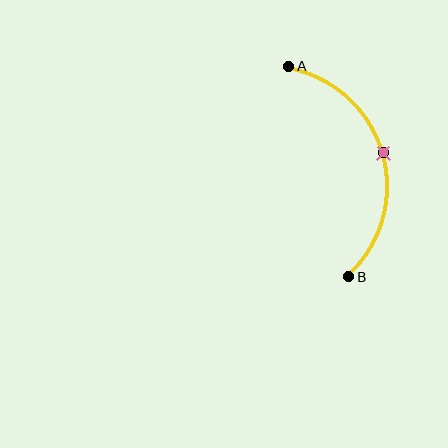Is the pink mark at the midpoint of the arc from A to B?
Yes. The pink mark lies on the arc at equal arc-length from both A and B — it is the arc midpoint.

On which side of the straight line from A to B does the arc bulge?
The arc bulges to the right of the straight line connecting A and B.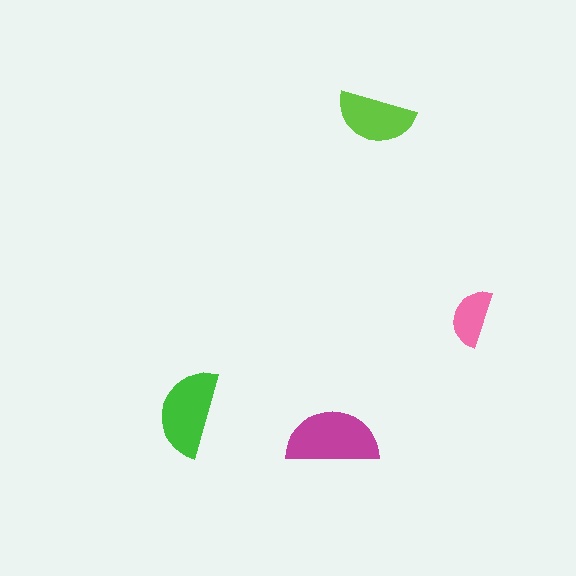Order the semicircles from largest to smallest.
the magenta one, the green one, the lime one, the pink one.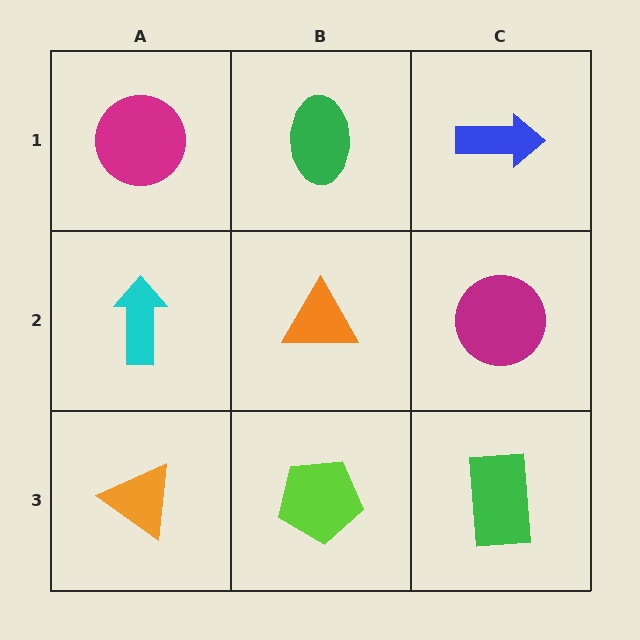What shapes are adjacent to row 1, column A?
A cyan arrow (row 2, column A), a green ellipse (row 1, column B).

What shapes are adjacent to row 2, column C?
A blue arrow (row 1, column C), a green rectangle (row 3, column C), an orange triangle (row 2, column B).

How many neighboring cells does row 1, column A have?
2.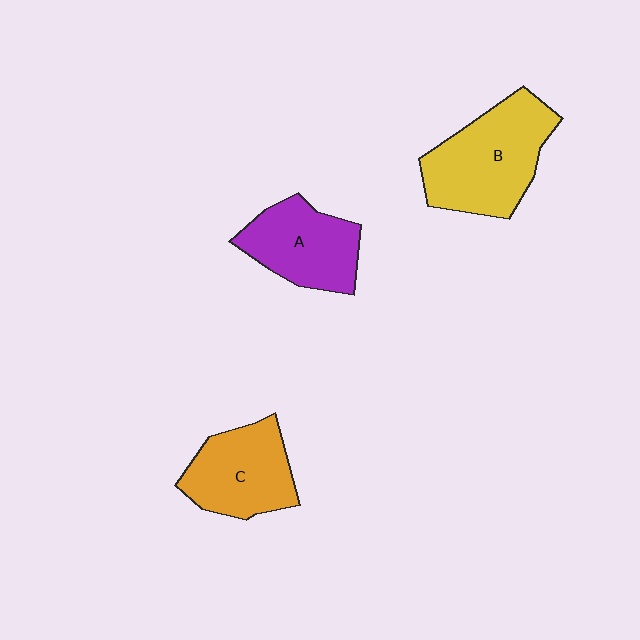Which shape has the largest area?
Shape B (yellow).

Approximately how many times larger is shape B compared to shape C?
Approximately 1.3 times.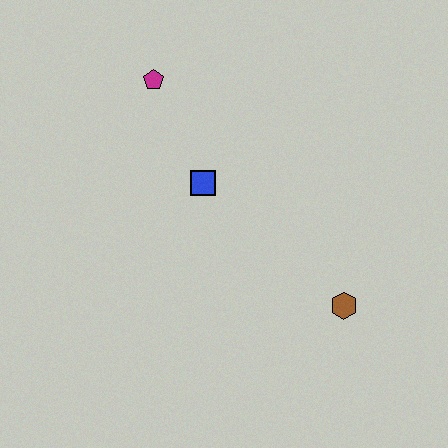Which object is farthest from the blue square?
The brown hexagon is farthest from the blue square.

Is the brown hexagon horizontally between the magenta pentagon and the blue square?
No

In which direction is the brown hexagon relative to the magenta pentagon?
The brown hexagon is below the magenta pentagon.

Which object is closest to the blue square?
The magenta pentagon is closest to the blue square.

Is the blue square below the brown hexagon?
No